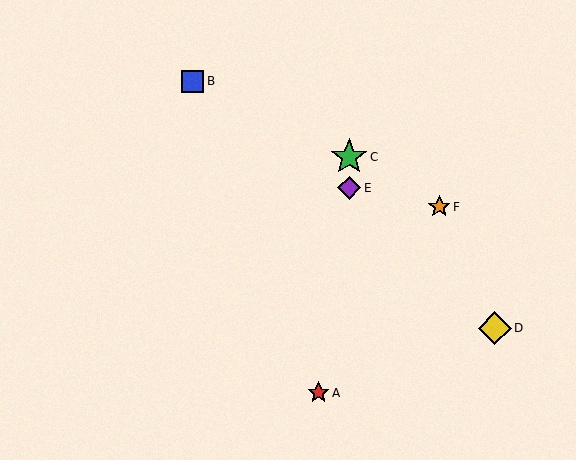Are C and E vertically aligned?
Yes, both are at x≈349.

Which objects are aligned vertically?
Objects C, E are aligned vertically.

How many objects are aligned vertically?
2 objects (C, E) are aligned vertically.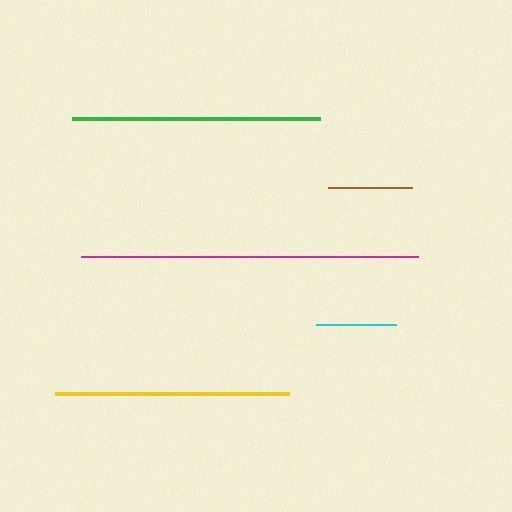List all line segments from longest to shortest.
From longest to shortest: magenta, green, yellow, brown, cyan.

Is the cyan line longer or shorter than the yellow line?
The yellow line is longer than the cyan line.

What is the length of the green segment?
The green segment is approximately 248 pixels long.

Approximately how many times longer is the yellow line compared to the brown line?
The yellow line is approximately 2.8 times the length of the brown line.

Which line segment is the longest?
The magenta line is the longest at approximately 337 pixels.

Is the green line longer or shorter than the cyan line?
The green line is longer than the cyan line.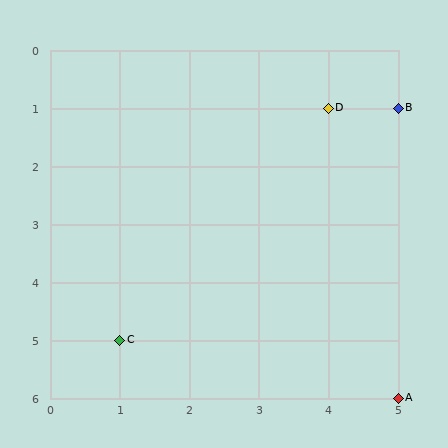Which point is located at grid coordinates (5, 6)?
Point A is at (5, 6).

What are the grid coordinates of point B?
Point B is at grid coordinates (5, 1).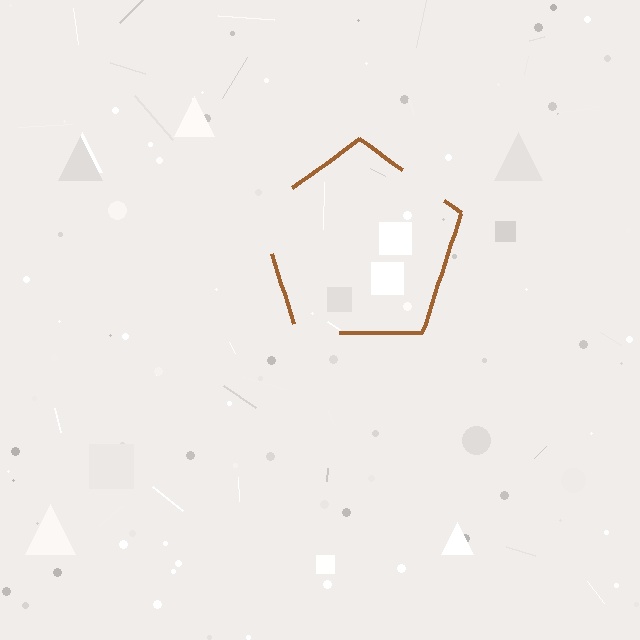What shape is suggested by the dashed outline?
The dashed outline suggests a pentagon.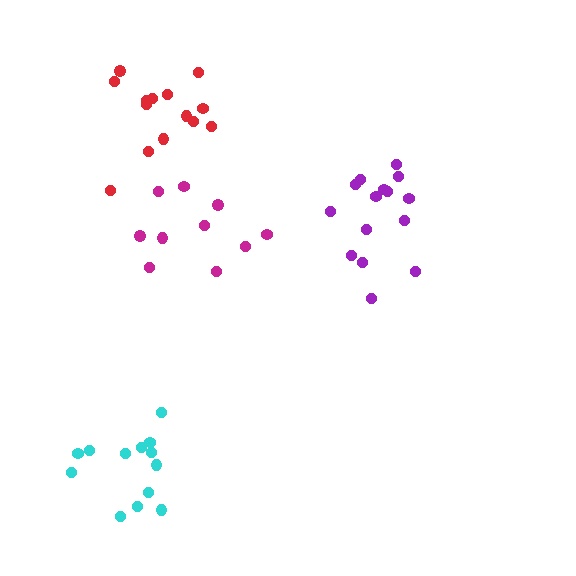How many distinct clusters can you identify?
There are 4 distinct clusters.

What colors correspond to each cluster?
The clusters are colored: red, purple, magenta, cyan.